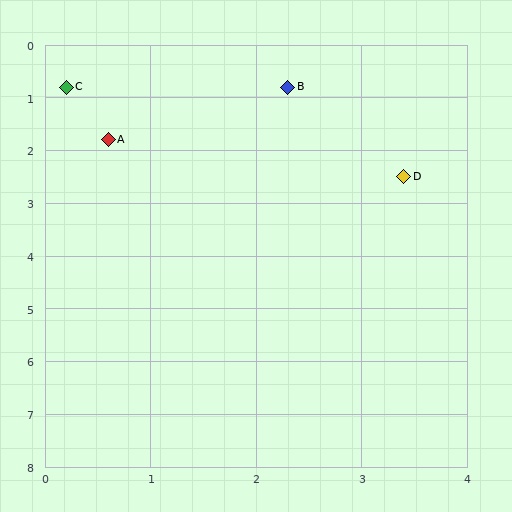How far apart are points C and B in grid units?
Points C and B are about 2.1 grid units apart.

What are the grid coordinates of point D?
Point D is at approximately (3.4, 2.5).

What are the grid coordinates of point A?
Point A is at approximately (0.6, 1.8).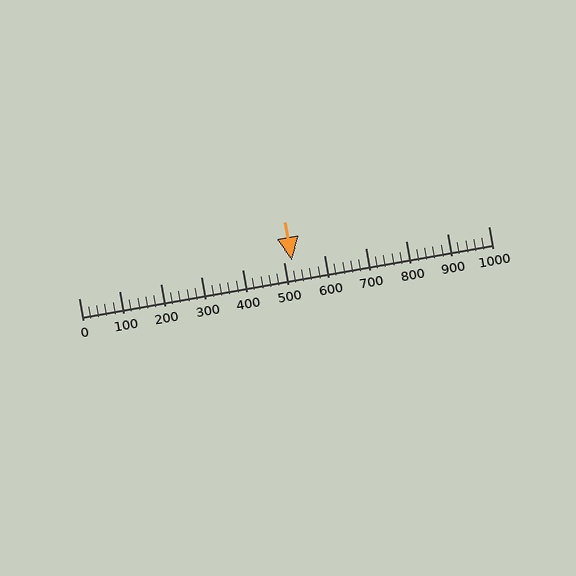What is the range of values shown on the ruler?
The ruler shows values from 0 to 1000.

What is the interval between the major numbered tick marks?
The major tick marks are spaced 100 units apart.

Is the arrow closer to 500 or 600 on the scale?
The arrow is closer to 500.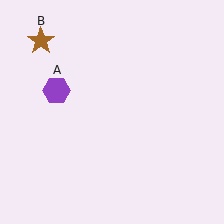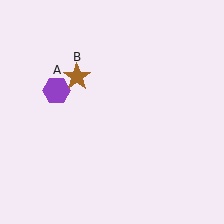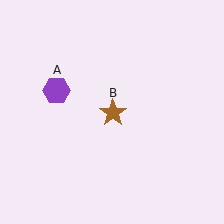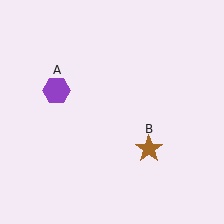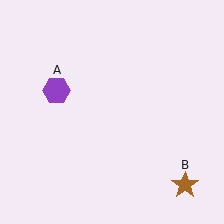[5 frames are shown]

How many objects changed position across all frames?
1 object changed position: brown star (object B).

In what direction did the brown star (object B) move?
The brown star (object B) moved down and to the right.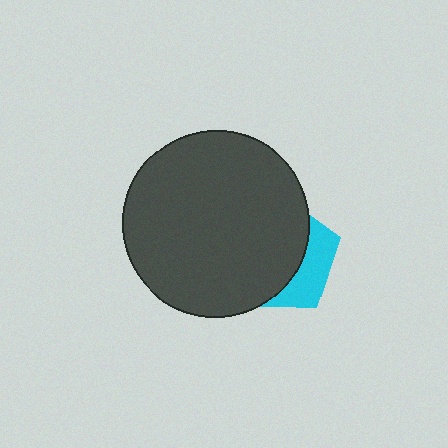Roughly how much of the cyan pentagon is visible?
A small part of it is visible (roughly 31%).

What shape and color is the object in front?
The object in front is a dark gray circle.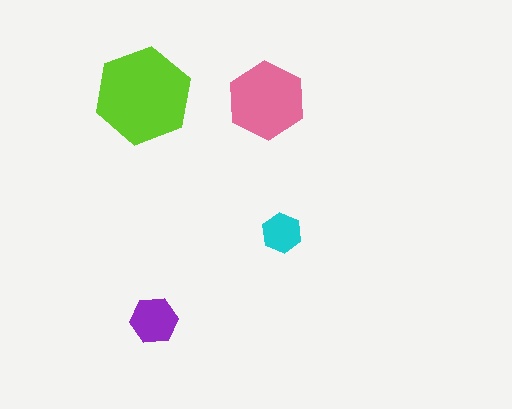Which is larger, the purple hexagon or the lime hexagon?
The lime one.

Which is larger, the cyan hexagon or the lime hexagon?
The lime one.